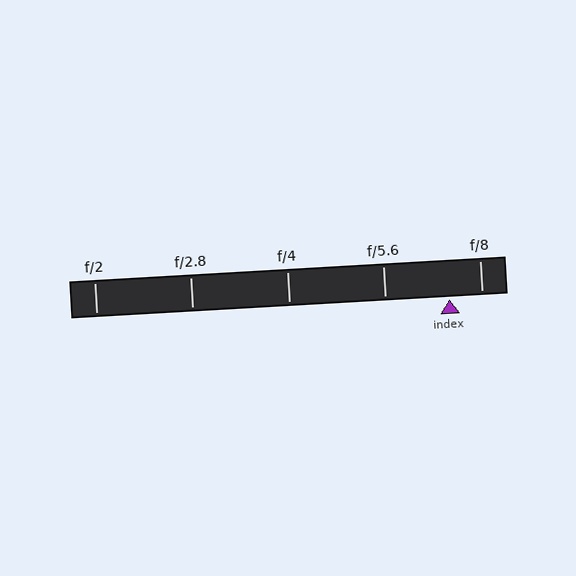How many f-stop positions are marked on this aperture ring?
There are 5 f-stop positions marked.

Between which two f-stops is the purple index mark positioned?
The index mark is between f/5.6 and f/8.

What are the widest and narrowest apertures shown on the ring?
The widest aperture shown is f/2 and the narrowest is f/8.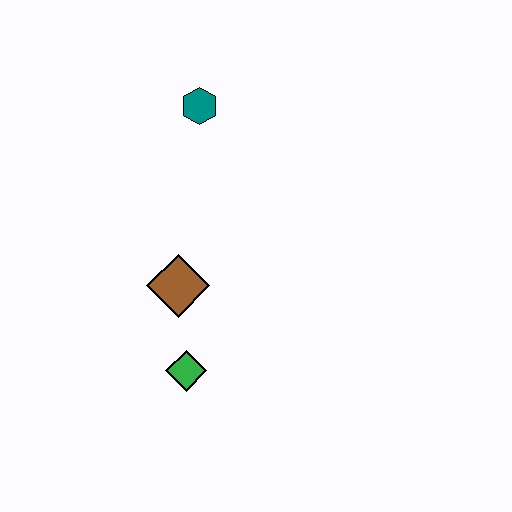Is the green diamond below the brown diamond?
Yes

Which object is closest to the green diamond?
The brown diamond is closest to the green diamond.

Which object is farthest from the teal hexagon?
The green diamond is farthest from the teal hexagon.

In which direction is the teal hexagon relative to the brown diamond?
The teal hexagon is above the brown diamond.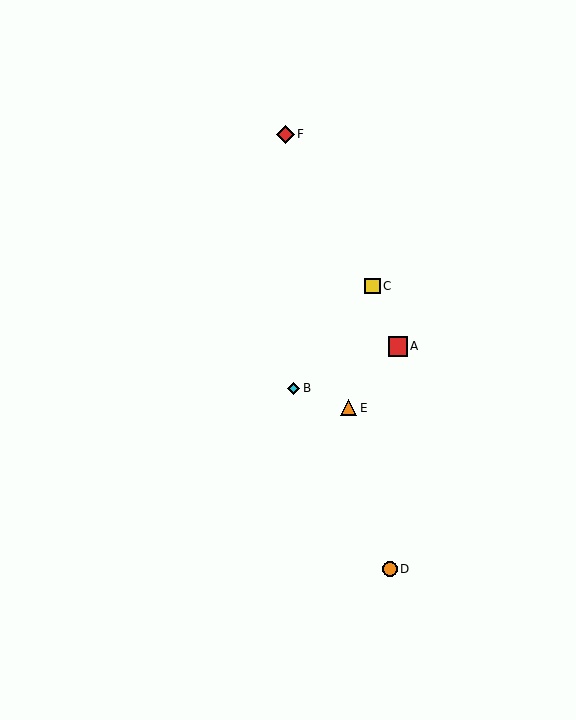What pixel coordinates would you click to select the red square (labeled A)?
Click at (398, 346) to select the red square A.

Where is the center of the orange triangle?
The center of the orange triangle is at (349, 408).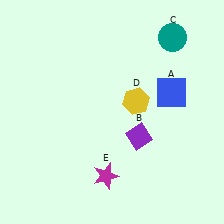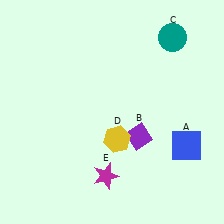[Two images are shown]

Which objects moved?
The objects that moved are: the blue square (A), the yellow hexagon (D).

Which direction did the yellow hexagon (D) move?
The yellow hexagon (D) moved down.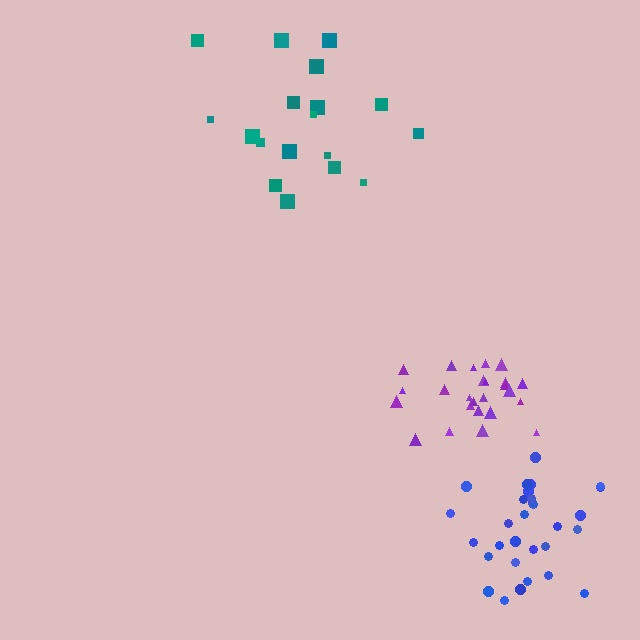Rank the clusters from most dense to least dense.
purple, blue, teal.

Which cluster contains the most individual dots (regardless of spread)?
Blue (30).